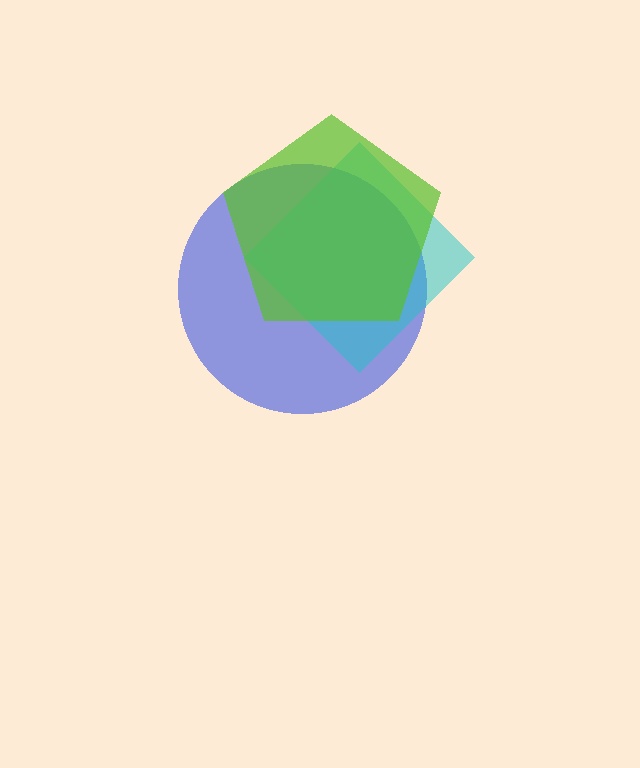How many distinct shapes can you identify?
There are 3 distinct shapes: a blue circle, a cyan diamond, a lime pentagon.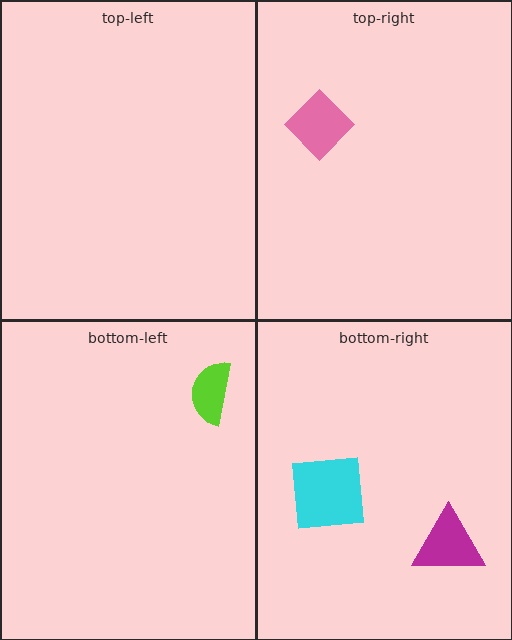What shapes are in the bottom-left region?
The lime semicircle.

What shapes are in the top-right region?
The pink diamond.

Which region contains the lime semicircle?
The bottom-left region.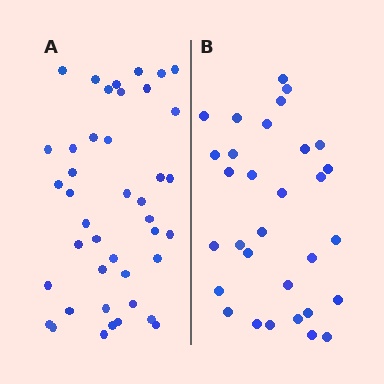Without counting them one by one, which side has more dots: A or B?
Region A (the left region) has more dots.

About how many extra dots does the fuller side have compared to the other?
Region A has roughly 12 or so more dots than region B.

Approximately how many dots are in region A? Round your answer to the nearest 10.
About 40 dots. (The exact count is 42, which rounds to 40.)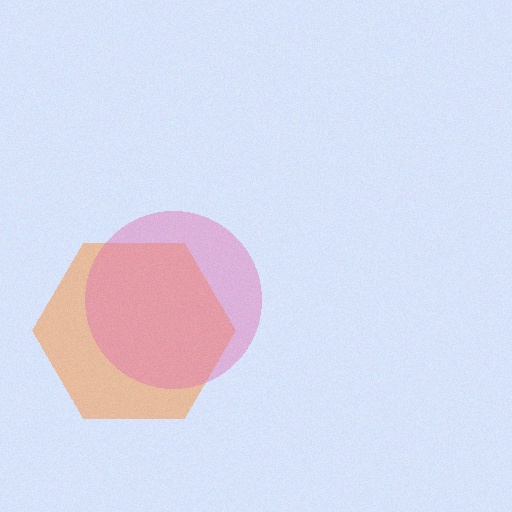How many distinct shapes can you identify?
There are 2 distinct shapes: an orange hexagon, a pink circle.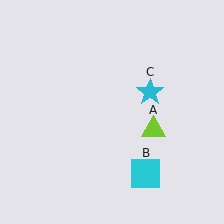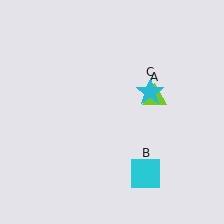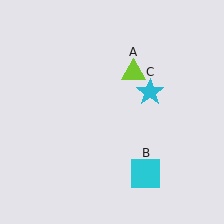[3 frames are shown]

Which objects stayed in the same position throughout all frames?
Cyan square (object B) and cyan star (object C) remained stationary.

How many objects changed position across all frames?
1 object changed position: lime triangle (object A).